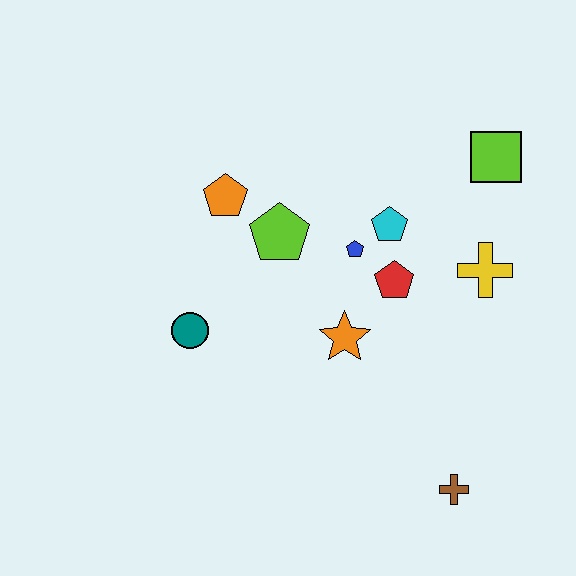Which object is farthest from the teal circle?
The lime square is farthest from the teal circle.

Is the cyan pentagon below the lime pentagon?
No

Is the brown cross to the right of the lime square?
No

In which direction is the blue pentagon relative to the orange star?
The blue pentagon is above the orange star.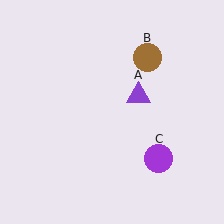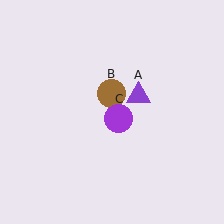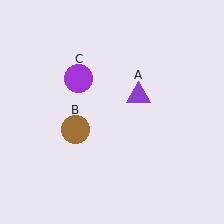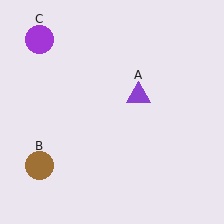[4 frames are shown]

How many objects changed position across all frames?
2 objects changed position: brown circle (object B), purple circle (object C).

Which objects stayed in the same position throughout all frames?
Purple triangle (object A) remained stationary.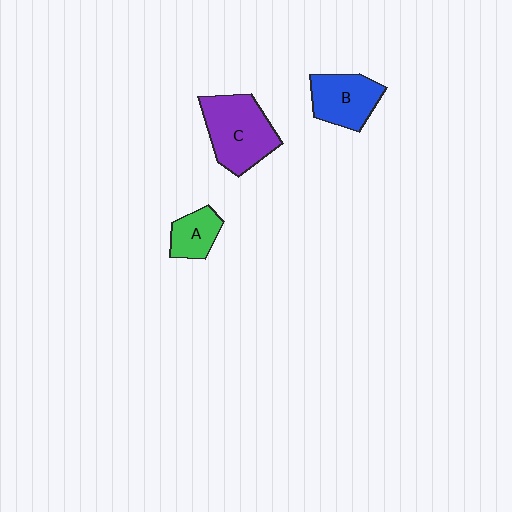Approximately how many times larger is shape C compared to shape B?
Approximately 1.4 times.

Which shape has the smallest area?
Shape A (green).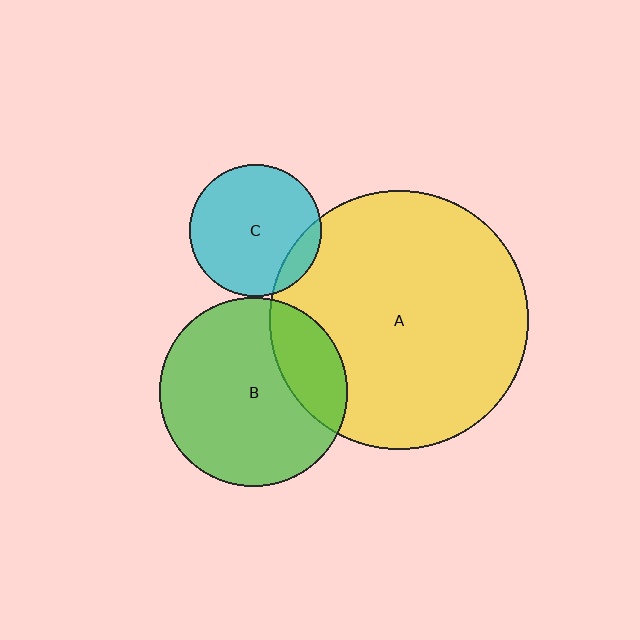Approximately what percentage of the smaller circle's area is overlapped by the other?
Approximately 10%.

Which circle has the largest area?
Circle A (yellow).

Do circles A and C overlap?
Yes.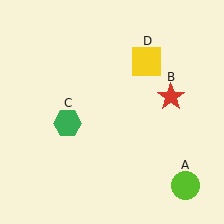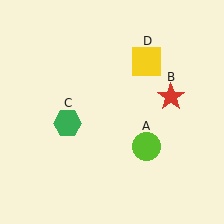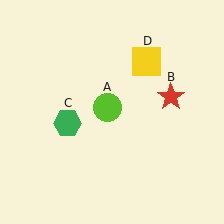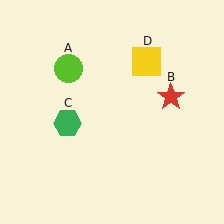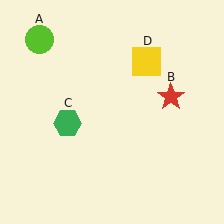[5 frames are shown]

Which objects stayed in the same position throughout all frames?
Red star (object B) and green hexagon (object C) and yellow square (object D) remained stationary.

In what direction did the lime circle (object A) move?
The lime circle (object A) moved up and to the left.